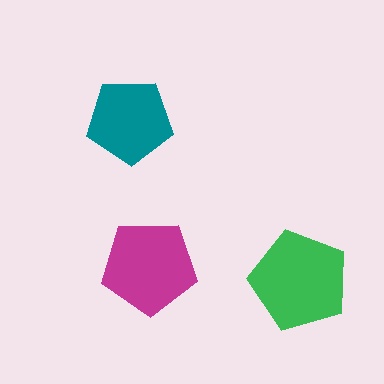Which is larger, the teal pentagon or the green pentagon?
The green one.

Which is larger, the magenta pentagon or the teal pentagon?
The magenta one.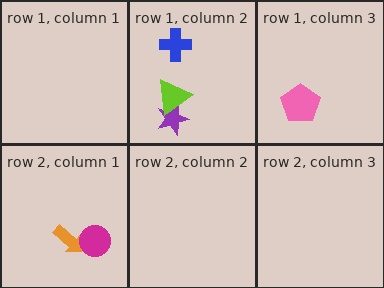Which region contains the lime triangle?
The row 1, column 2 region.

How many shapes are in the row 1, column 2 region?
3.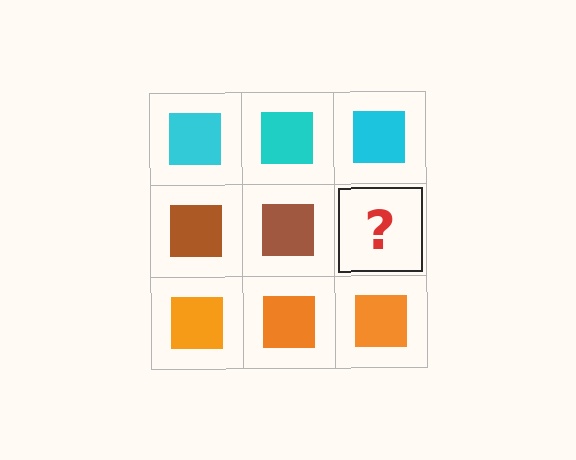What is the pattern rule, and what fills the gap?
The rule is that each row has a consistent color. The gap should be filled with a brown square.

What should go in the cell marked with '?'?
The missing cell should contain a brown square.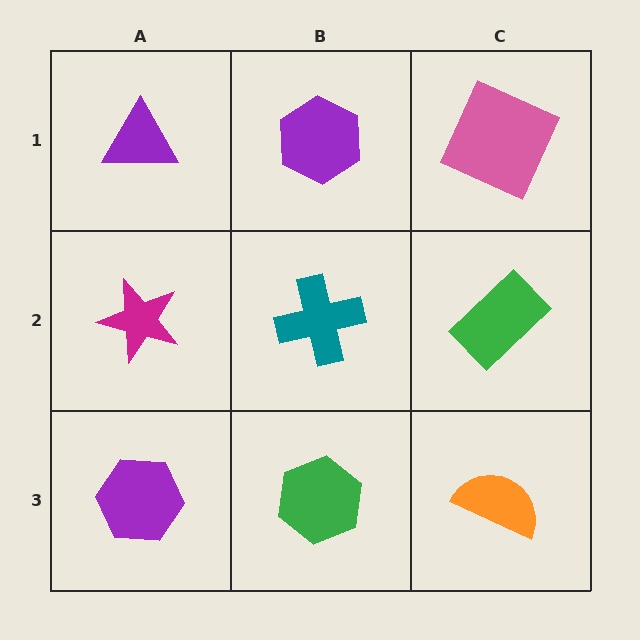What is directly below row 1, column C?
A green rectangle.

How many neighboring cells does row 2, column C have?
3.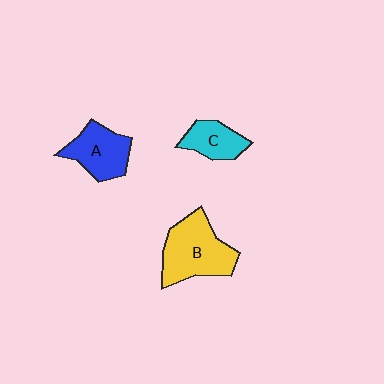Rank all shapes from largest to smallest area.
From largest to smallest: B (yellow), A (blue), C (cyan).